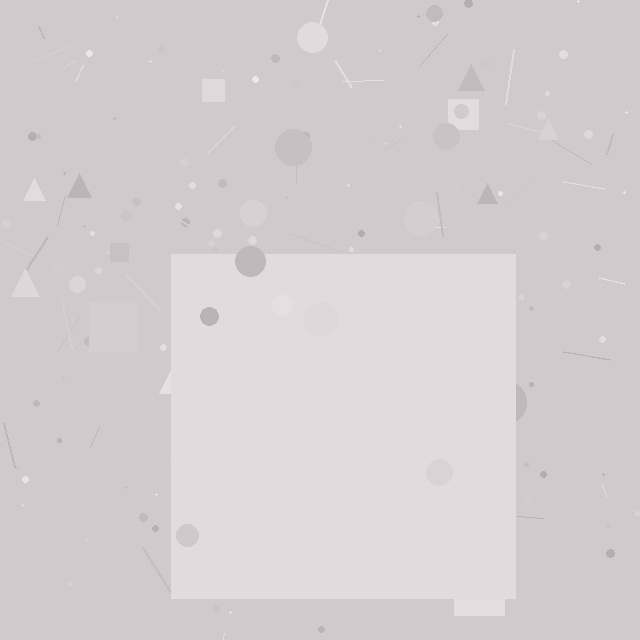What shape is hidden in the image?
A square is hidden in the image.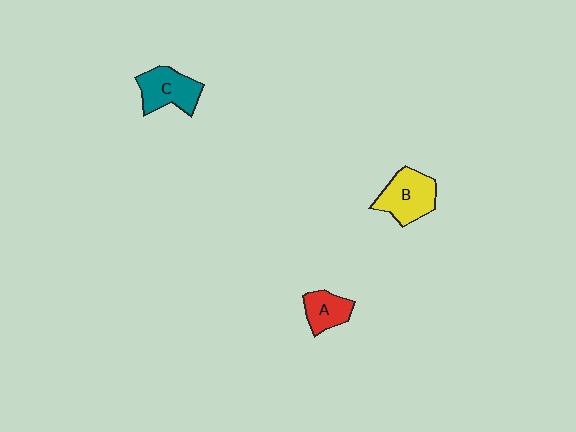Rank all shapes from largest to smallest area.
From largest to smallest: B (yellow), C (teal), A (red).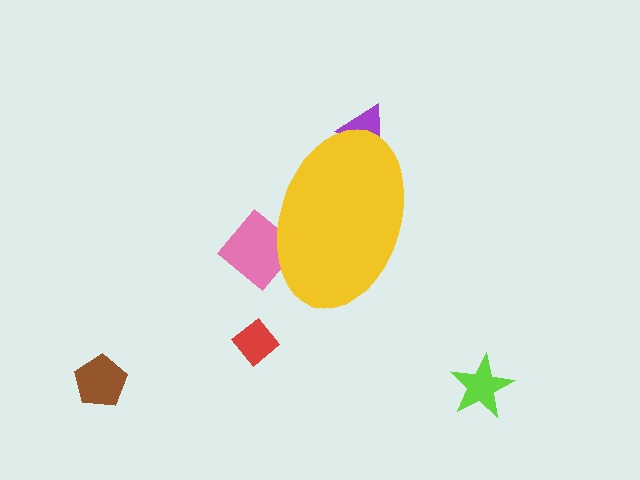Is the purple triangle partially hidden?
Yes, the purple triangle is partially hidden behind the yellow ellipse.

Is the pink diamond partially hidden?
Yes, the pink diamond is partially hidden behind the yellow ellipse.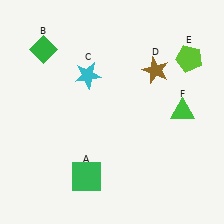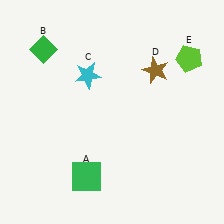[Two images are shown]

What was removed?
The green triangle (F) was removed in Image 2.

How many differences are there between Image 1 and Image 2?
There is 1 difference between the two images.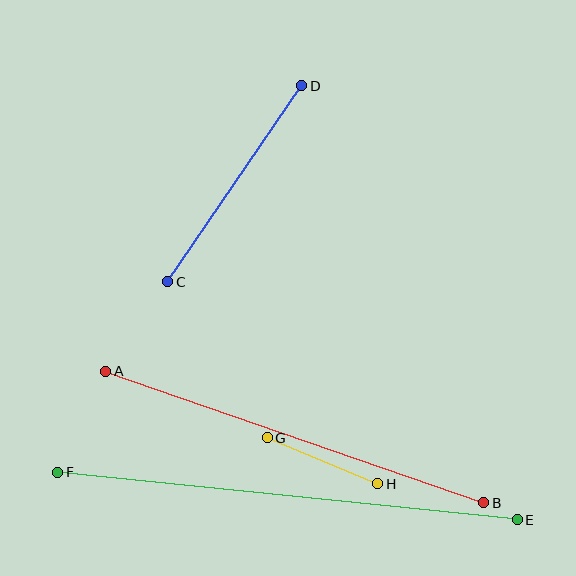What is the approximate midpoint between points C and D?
The midpoint is at approximately (235, 184) pixels.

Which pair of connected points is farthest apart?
Points E and F are farthest apart.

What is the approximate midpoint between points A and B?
The midpoint is at approximately (295, 437) pixels.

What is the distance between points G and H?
The distance is approximately 120 pixels.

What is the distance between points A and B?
The distance is approximately 400 pixels.